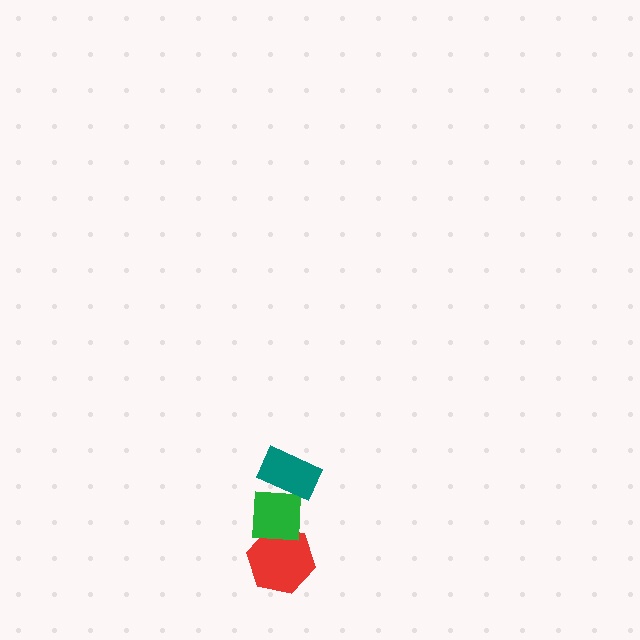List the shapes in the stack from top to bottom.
From top to bottom: the teal rectangle, the green square, the red hexagon.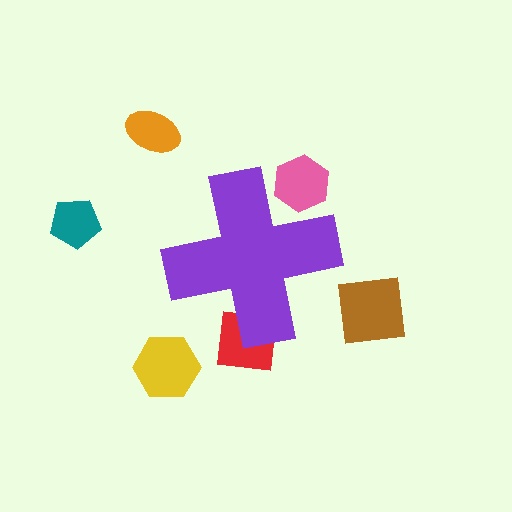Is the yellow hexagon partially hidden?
No, the yellow hexagon is fully visible.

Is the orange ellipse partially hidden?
No, the orange ellipse is fully visible.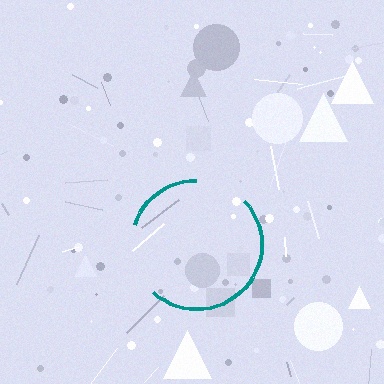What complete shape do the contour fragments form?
The contour fragments form a circle.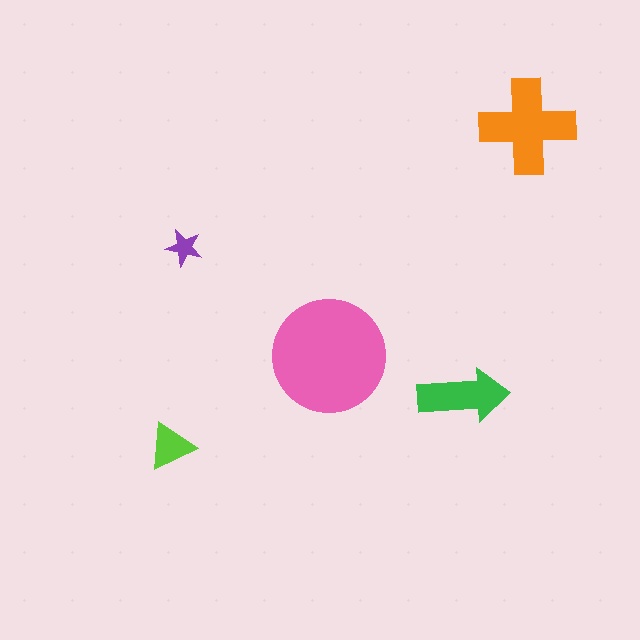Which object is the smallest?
The purple star.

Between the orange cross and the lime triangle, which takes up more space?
The orange cross.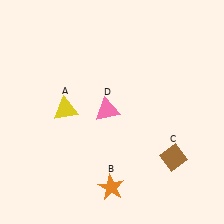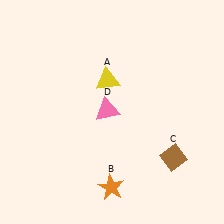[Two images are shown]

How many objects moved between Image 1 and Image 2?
1 object moved between the two images.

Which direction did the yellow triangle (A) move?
The yellow triangle (A) moved right.